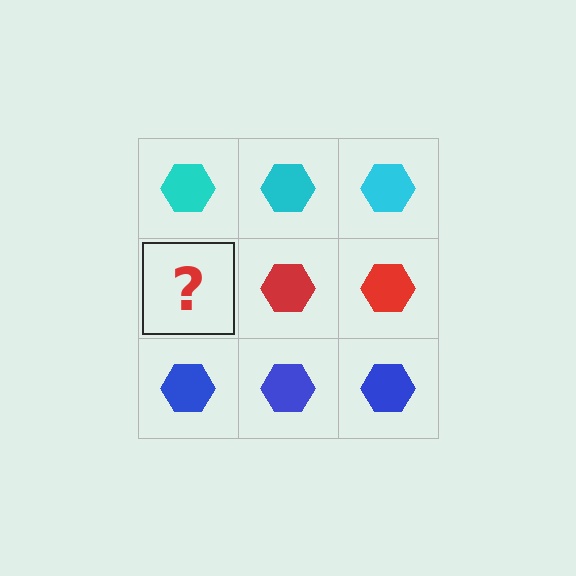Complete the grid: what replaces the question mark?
The question mark should be replaced with a red hexagon.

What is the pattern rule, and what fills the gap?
The rule is that each row has a consistent color. The gap should be filled with a red hexagon.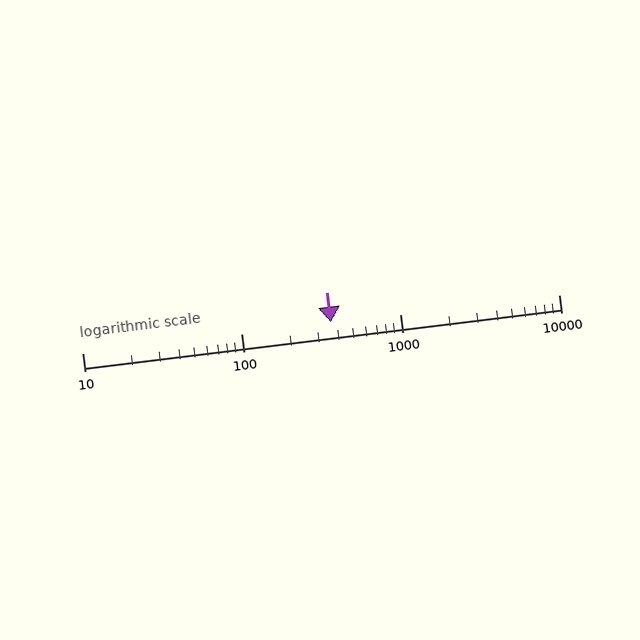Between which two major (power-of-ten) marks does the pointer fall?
The pointer is between 100 and 1000.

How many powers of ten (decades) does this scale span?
The scale spans 3 decades, from 10 to 10000.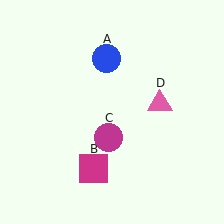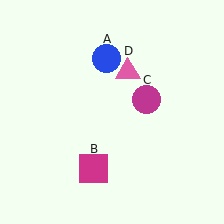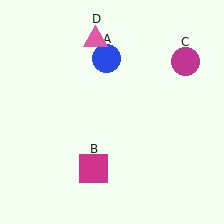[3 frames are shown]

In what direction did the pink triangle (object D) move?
The pink triangle (object D) moved up and to the left.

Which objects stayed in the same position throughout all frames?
Blue circle (object A) and magenta square (object B) remained stationary.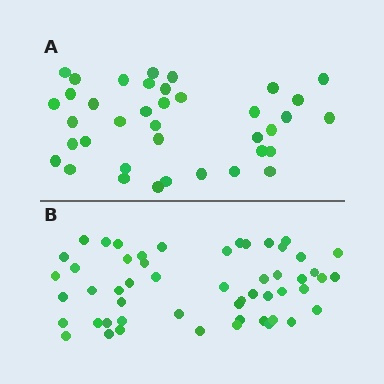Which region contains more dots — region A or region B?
Region B (the bottom region) has more dots.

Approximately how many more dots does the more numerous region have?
Region B has approximately 15 more dots than region A.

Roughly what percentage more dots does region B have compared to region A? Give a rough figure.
About 40% more.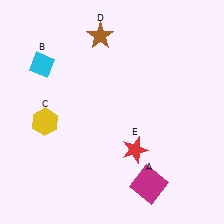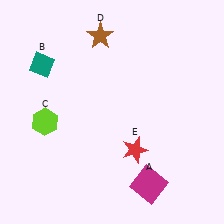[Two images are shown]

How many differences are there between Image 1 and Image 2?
There are 2 differences between the two images.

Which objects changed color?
B changed from cyan to teal. C changed from yellow to lime.